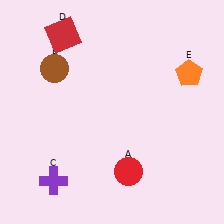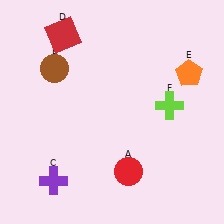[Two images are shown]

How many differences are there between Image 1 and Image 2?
There is 1 difference between the two images.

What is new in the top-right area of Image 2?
A lime cross (F) was added in the top-right area of Image 2.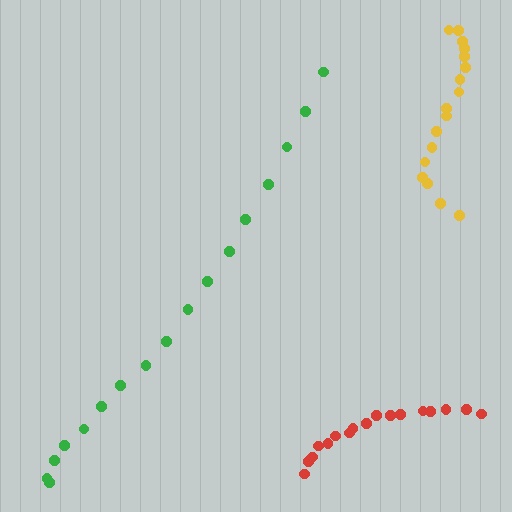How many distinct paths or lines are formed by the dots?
There are 3 distinct paths.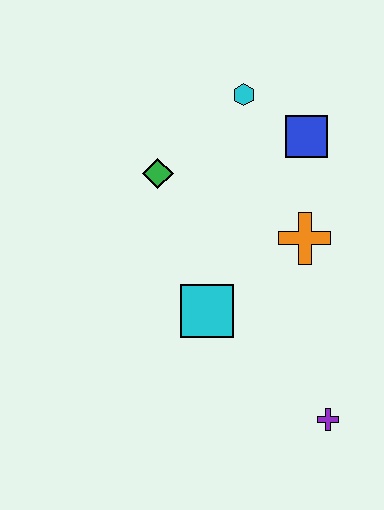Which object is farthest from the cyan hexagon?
The purple cross is farthest from the cyan hexagon.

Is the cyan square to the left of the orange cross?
Yes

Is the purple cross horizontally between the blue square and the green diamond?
No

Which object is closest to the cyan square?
The orange cross is closest to the cyan square.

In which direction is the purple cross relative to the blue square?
The purple cross is below the blue square.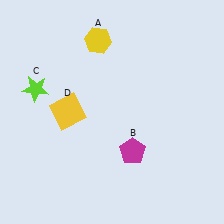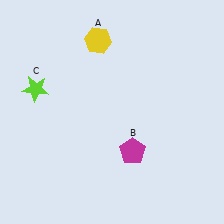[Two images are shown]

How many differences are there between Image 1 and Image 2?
There is 1 difference between the two images.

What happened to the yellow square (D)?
The yellow square (D) was removed in Image 2. It was in the top-left area of Image 1.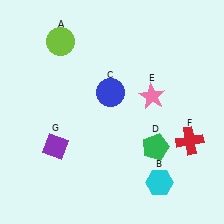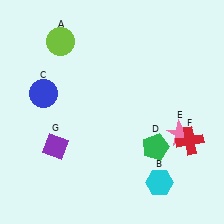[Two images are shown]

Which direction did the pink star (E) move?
The pink star (E) moved down.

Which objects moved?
The objects that moved are: the blue circle (C), the pink star (E).